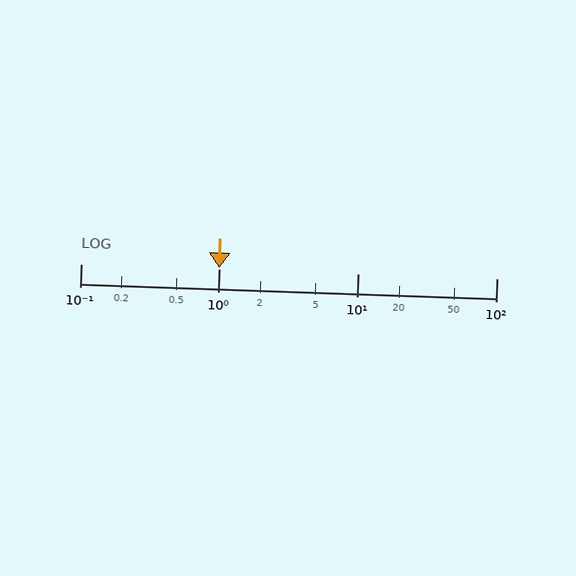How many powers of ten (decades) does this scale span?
The scale spans 3 decades, from 0.1 to 100.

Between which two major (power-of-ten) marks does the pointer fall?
The pointer is between 1 and 10.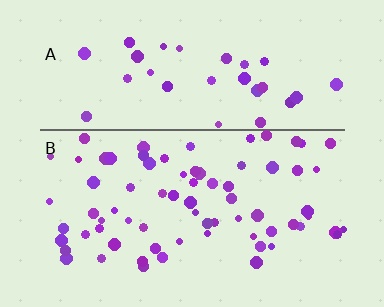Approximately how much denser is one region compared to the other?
Approximately 2.1× — region B over region A.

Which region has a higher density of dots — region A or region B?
B (the bottom).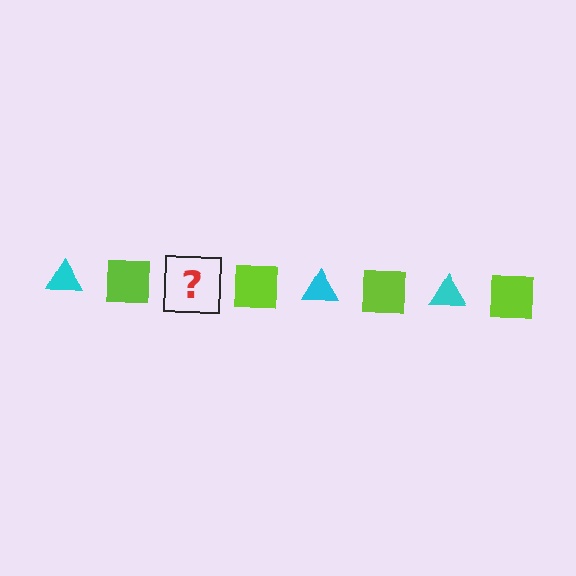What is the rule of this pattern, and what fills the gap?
The rule is that the pattern alternates between cyan triangle and lime square. The gap should be filled with a cyan triangle.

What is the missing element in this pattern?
The missing element is a cyan triangle.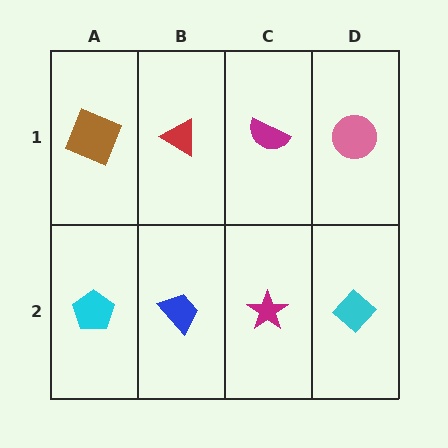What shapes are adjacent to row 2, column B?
A red triangle (row 1, column B), a cyan pentagon (row 2, column A), a magenta star (row 2, column C).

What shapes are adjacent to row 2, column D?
A pink circle (row 1, column D), a magenta star (row 2, column C).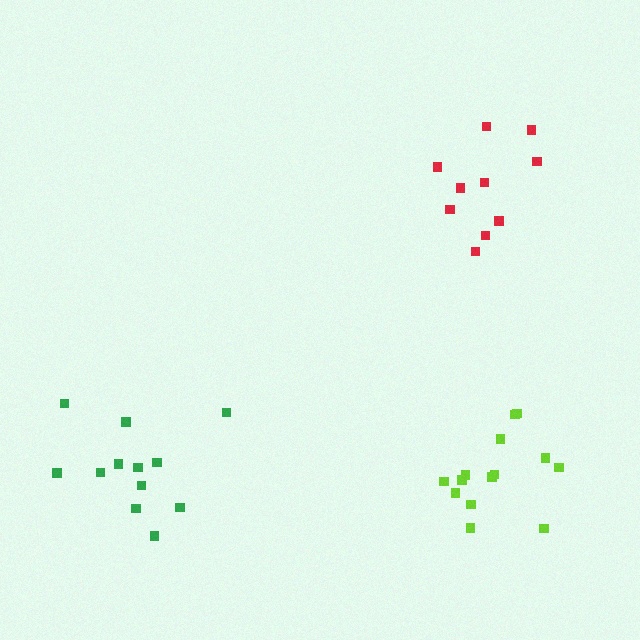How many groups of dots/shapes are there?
There are 3 groups.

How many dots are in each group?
Group 1: 10 dots, Group 2: 12 dots, Group 3: 14 dots (36 total).